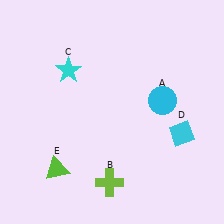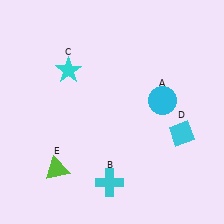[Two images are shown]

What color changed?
The cross (B) changed from lime in Image 1 to cyan in Image 2.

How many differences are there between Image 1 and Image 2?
There is 1 difference between the two images.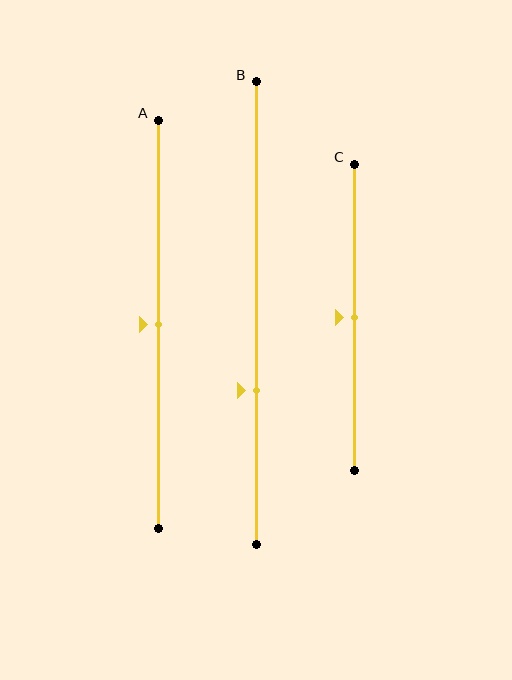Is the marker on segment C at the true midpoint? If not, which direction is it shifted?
Yes, the marker on segment C is at the true midpoint.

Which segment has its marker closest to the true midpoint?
Segment A has its marker closest to the true midpoint.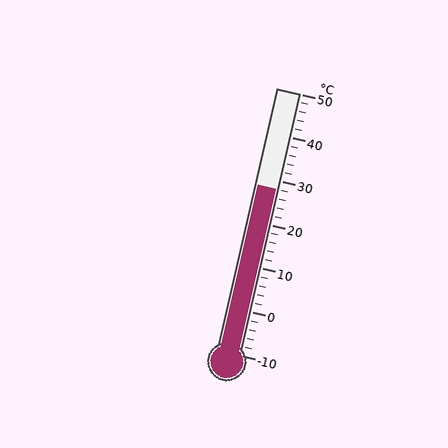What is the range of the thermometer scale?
The thermometer scale ranges from -10°C to 50°C.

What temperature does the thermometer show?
The thermometer shows approximately 28°C.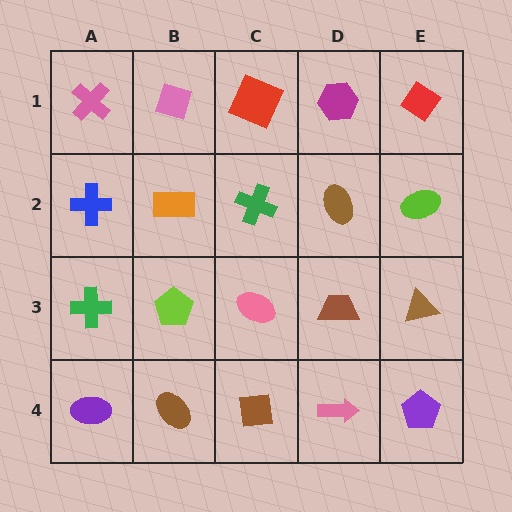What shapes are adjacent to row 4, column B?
A lime pentagon (row 3, column B), a purple ellipse (row 4, column A), a brown square (row 4, column C).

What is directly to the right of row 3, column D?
A brown triangle.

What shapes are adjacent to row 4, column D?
A brown trapezoid (row 3, column D), a brown square (row 4, column C), a purple pentagon (row 4, column E).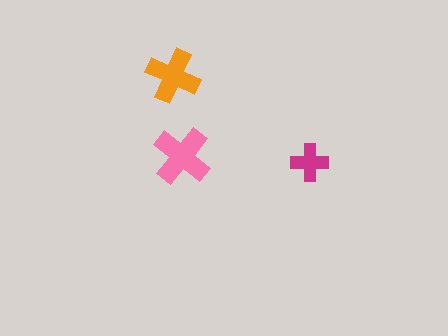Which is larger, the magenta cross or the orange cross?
The orange one.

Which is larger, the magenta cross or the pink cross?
The pink one.